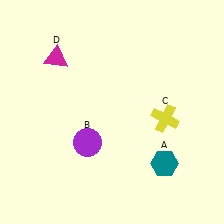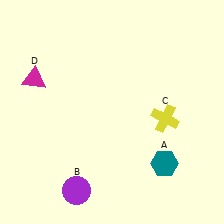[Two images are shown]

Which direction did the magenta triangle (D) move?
The magenta triangle (D) moved left.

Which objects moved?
The objects that moved are: the purple circle (B), the magenta triangle (D).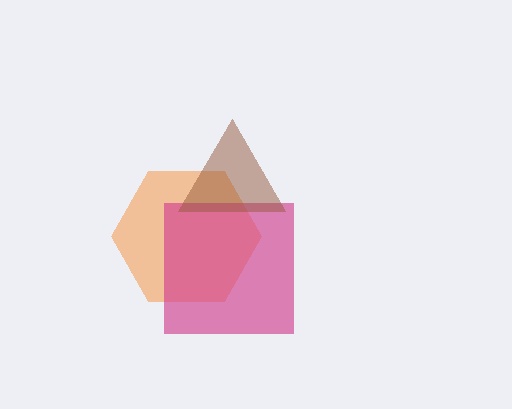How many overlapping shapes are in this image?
There are 3 overlapping shapes in the image.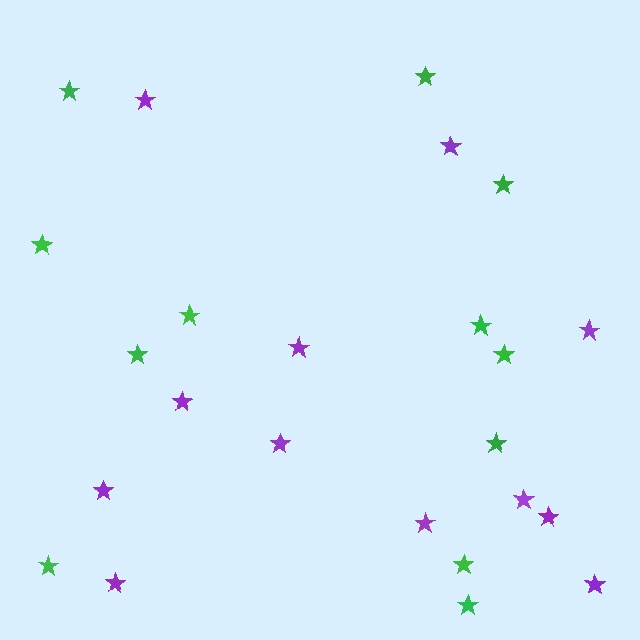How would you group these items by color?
There are 2 groups: one group of green stars (12) and one group of purple stars (12).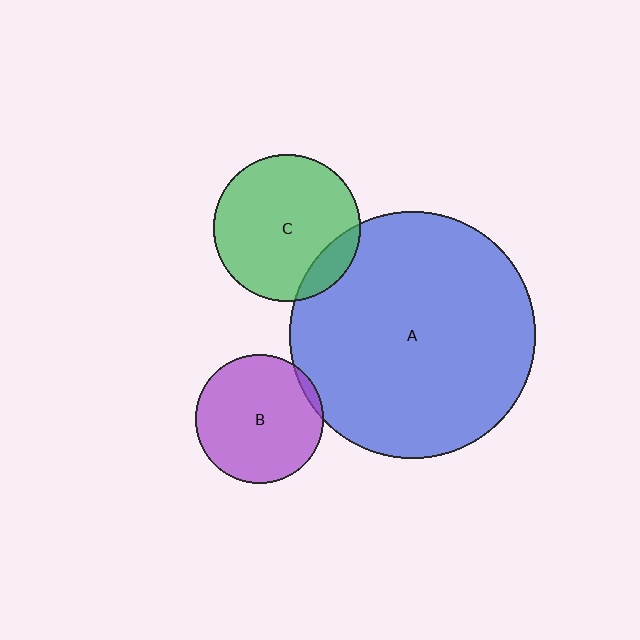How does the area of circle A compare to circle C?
Approximately 2.8 times.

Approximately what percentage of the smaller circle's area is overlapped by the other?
Approximately 5%.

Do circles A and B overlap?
Yes.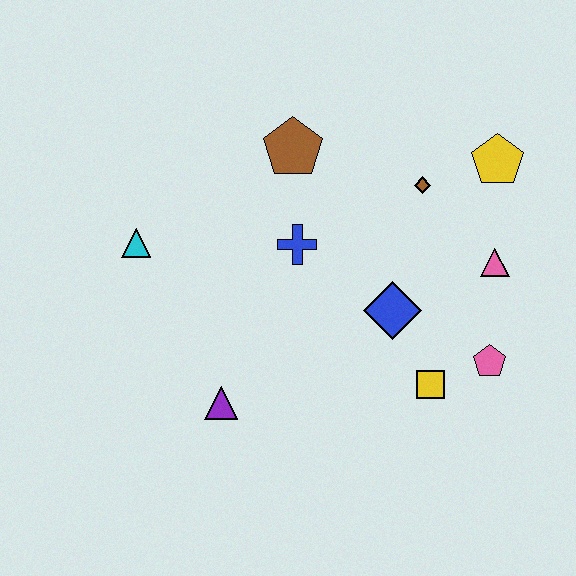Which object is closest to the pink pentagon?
The yellow square is closest to the pink pentagon.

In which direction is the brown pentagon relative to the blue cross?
The brown pentagon is above the blue cross.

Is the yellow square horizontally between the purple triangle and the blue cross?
No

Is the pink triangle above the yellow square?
Yes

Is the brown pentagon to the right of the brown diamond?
No